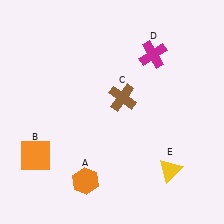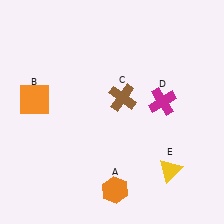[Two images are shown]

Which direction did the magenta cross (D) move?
The magenta cross (D) moved down.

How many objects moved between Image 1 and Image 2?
3 objects moved between the two images.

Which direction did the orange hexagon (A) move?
The orange hexagon (A) moved right.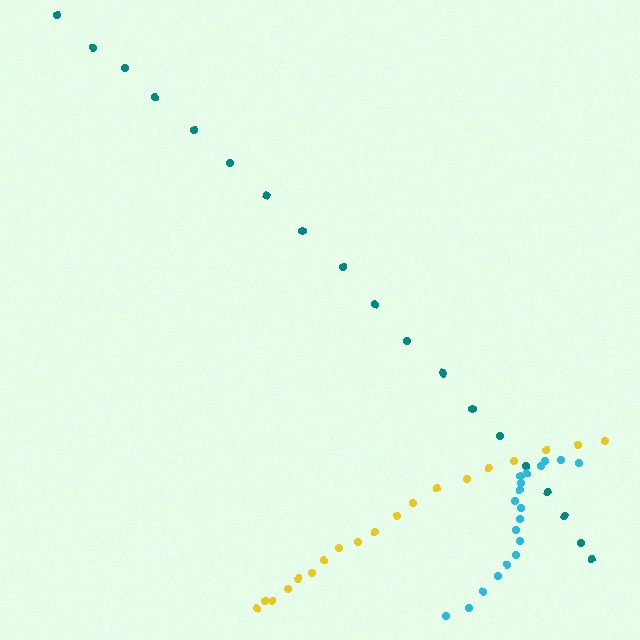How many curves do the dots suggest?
There are 3 distinct paths.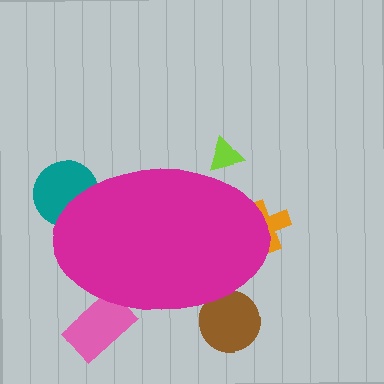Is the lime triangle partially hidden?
Yes, the lime triangle is partially hidden behind the magenta ellipse.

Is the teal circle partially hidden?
Yes, the teal circle is partially hidden behind the magenta ellipse.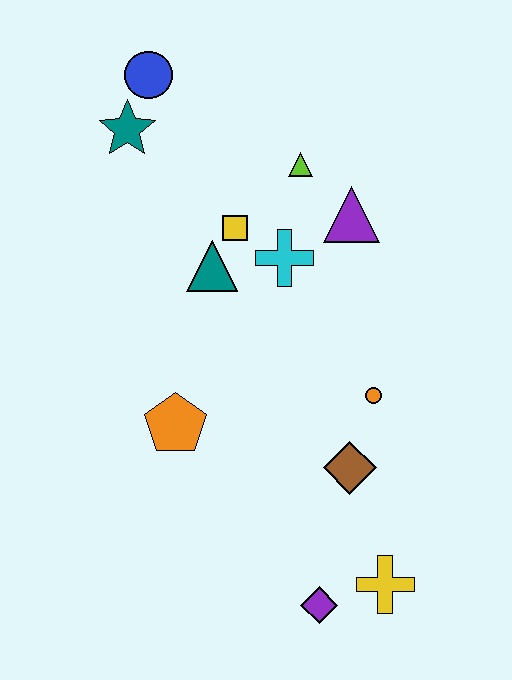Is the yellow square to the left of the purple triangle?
Yes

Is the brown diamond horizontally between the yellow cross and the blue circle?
Yes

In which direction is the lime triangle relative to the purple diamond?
The lime triangle is above the purple diamond.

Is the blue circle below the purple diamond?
No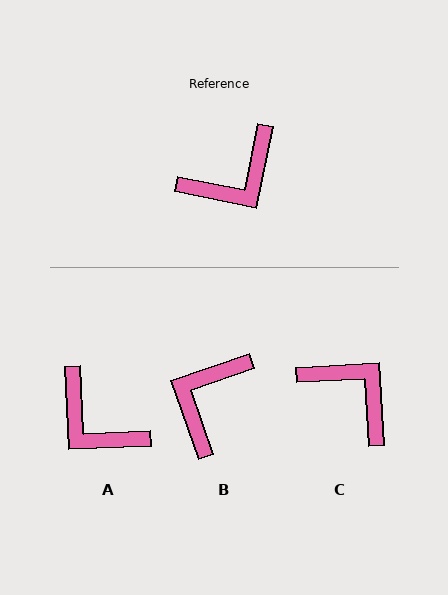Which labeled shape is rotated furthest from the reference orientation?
B, about 149 degrees away.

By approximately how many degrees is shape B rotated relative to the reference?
Approximately 149 degrees clockwise.